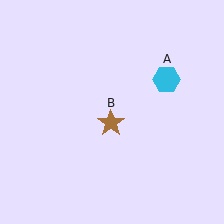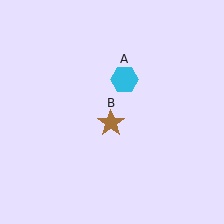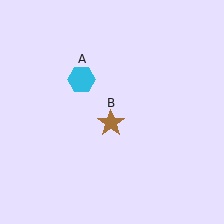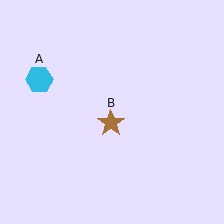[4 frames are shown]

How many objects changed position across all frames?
1 object changed position: cyan hexagon (object A).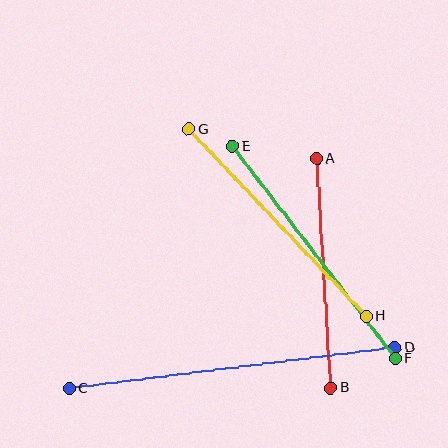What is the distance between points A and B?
The distance is approximately 229 pixels.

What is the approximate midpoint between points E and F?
The midpoint is at approximately (314, 252) pixels.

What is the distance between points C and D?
The distance is approximately 329 pixels.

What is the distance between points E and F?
The distance is approximately 267 pixels.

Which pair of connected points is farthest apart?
Points C and D are farthest apart.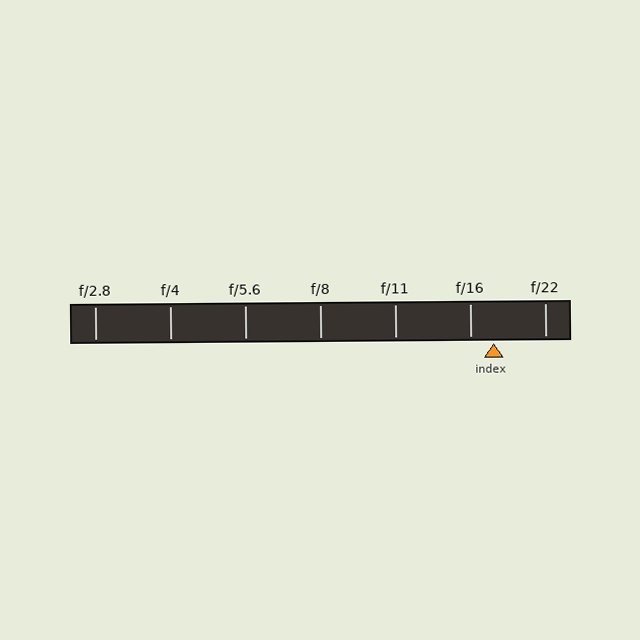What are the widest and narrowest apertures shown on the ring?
The widest aperture shown is f/2.8 and the narrowest is f/22.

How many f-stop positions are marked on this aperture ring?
There are 7 f-stop positions marked.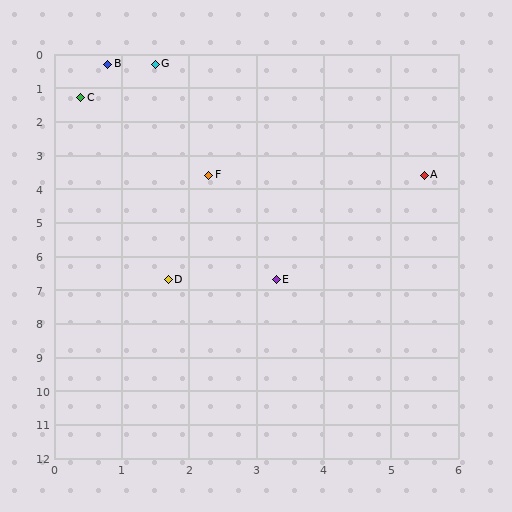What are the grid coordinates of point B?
Point B is at approximately (0.8, 0.3).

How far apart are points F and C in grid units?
Points F and C are about 3.0 grid units apart.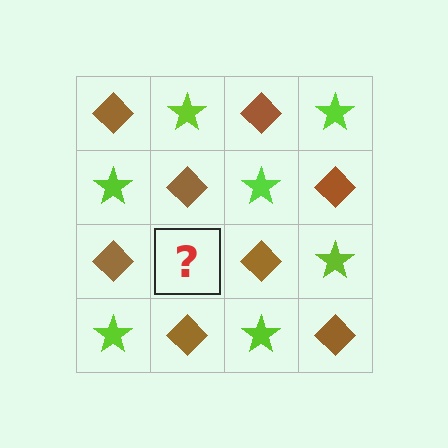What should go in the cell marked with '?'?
The missing cell should contain a lime star.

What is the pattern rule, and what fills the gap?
The rule is that it alternates brown diamond and lime star in a checkerboard pattern. The gap should be filled with a lime star.